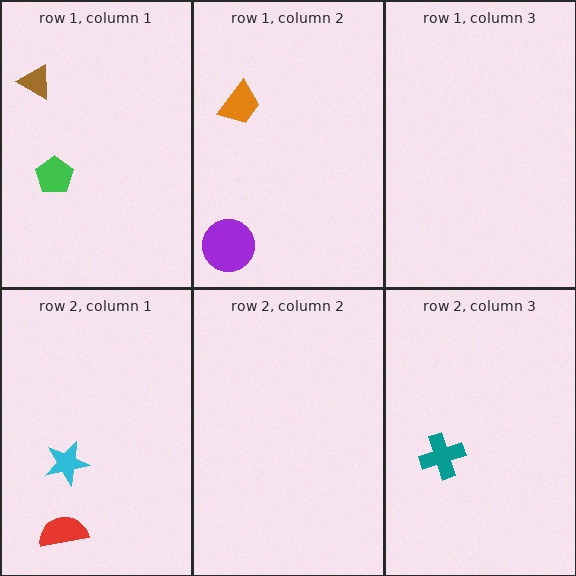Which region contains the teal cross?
The row 2, column 3 region.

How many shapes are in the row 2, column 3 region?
1.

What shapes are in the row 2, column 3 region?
The teal cross.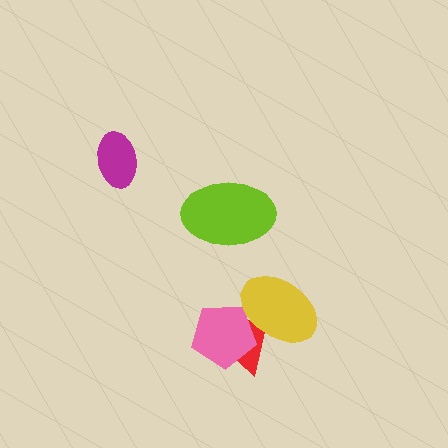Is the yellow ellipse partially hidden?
No, no other shape covers it.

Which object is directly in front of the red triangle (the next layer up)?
The pink pentagon is directly in front of the red triangle.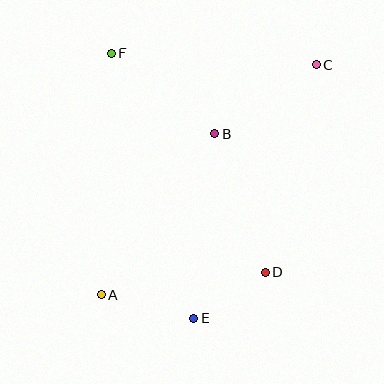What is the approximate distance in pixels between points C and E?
The distance between C and E is approximately 282 pixels.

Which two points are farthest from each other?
Points A and C are farthest from each other.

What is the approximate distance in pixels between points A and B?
The distance between A and B is approximately 197 pixels.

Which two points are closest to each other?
Points D and E are closest to each other.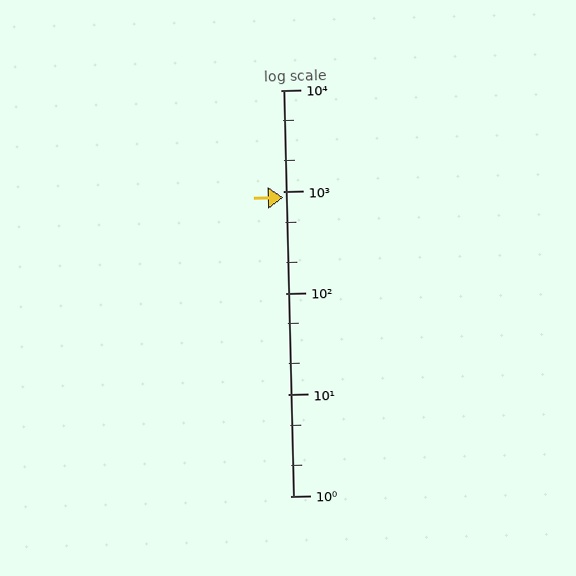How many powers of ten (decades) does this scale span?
The scale spans 4 decades, from 1 to 10000.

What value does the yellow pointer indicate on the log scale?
The pointer indicates approximately 880.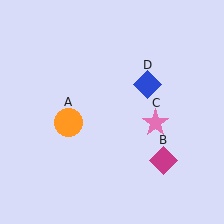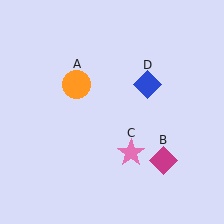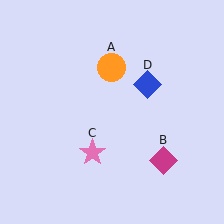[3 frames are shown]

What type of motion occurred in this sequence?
The orange circle (object A), pink star (object C) rotated clockwise around the center of the scene.